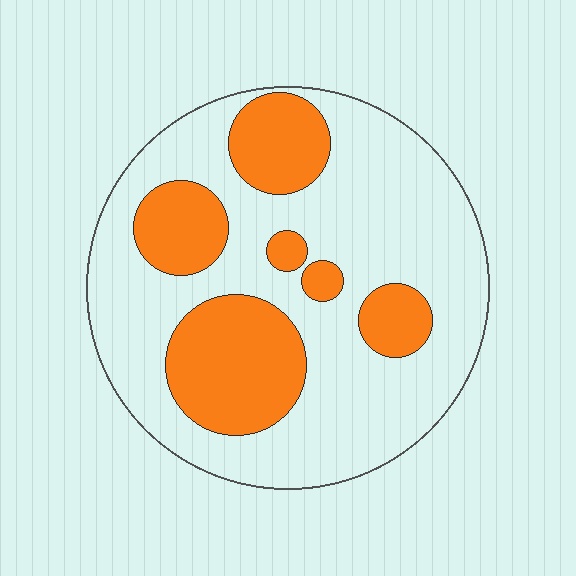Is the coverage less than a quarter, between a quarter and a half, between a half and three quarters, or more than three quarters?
Between a quarter and a half.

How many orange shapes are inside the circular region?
6.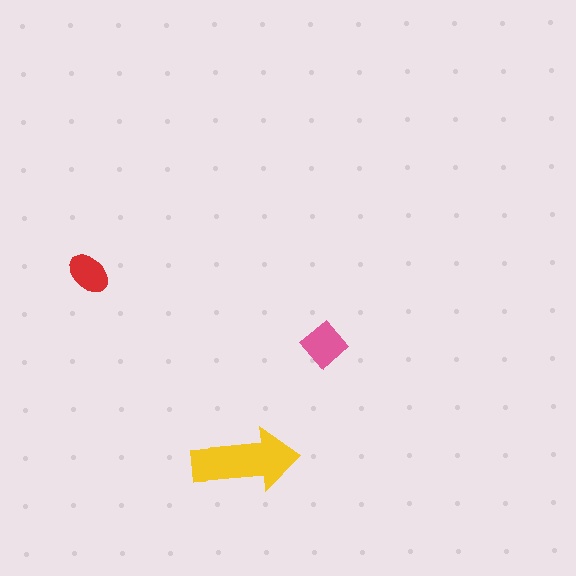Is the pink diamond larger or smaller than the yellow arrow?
Smaller.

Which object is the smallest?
The red ellipse.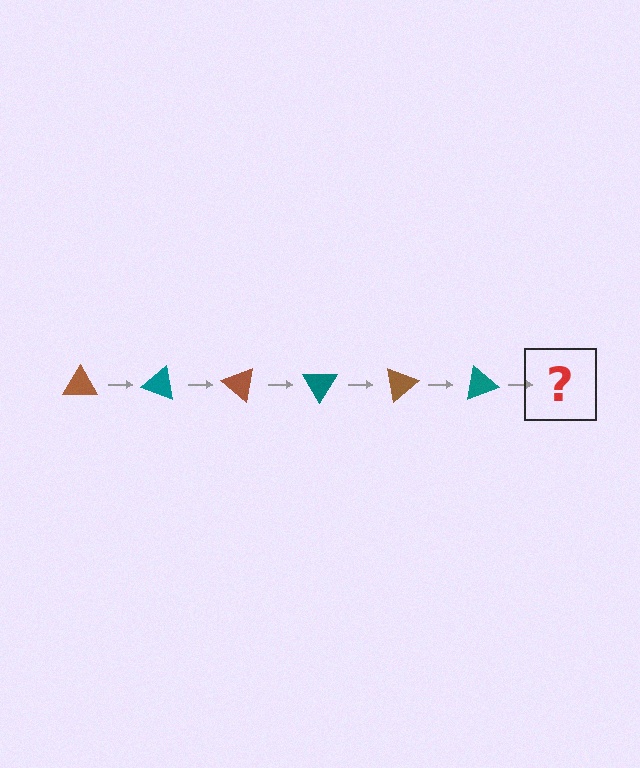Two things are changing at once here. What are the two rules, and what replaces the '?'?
The two rules are that it rotates 20 degrees each step and the color cycles through brown and teal. The '?' should be a brown triangle, rotated 120 degrees from the start.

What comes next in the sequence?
The next element should be a brown triangle, rotated 120 degrees from the start.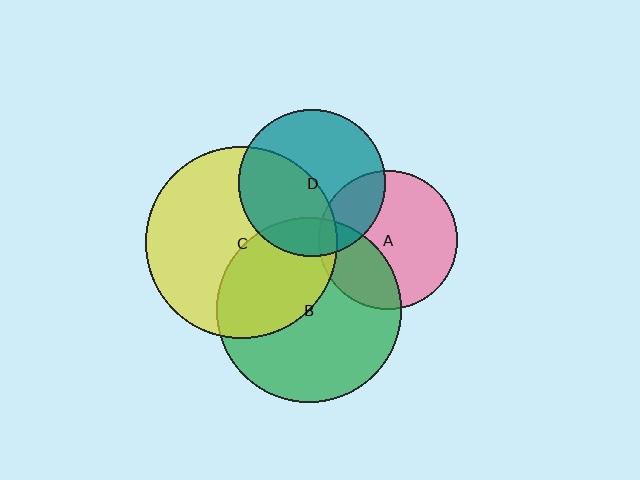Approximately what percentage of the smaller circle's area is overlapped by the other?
Approximately 30%.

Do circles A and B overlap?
Yes.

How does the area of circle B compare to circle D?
Approximately 1.6 times.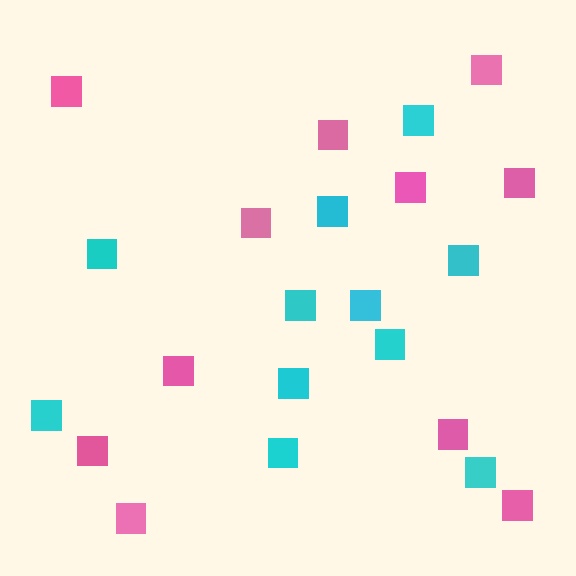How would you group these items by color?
There are 2 groups: one group of pink squares (11) and one group of cyan squares (11).